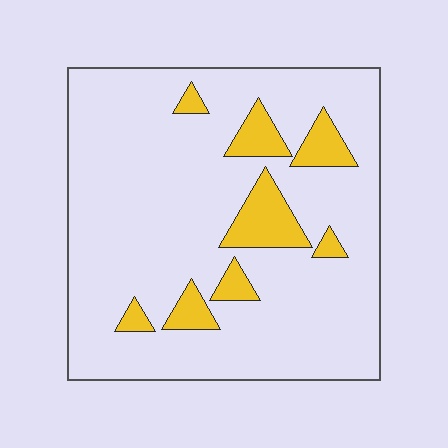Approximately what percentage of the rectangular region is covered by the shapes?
Approximately 15%.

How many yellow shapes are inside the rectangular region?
8.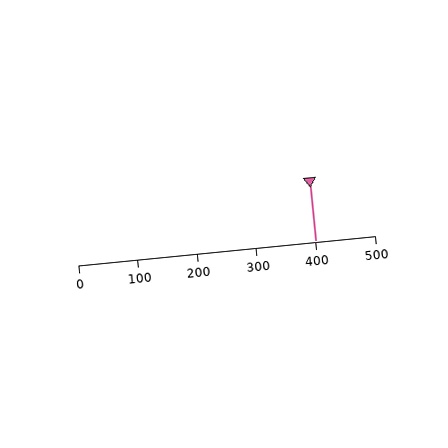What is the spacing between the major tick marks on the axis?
The major ticks are spaced 100 apart.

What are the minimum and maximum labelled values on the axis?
The axis runs from 0 to 500.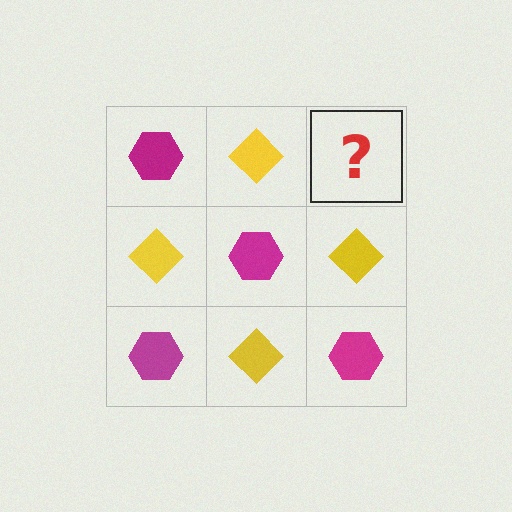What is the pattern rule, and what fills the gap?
The rule is that it alternates magenta hexagon and yellow diamond in a checkerboard pattern. The gap should be filled with a magenta hexagon.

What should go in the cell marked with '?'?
The missing cell should contain a magenta hexagon.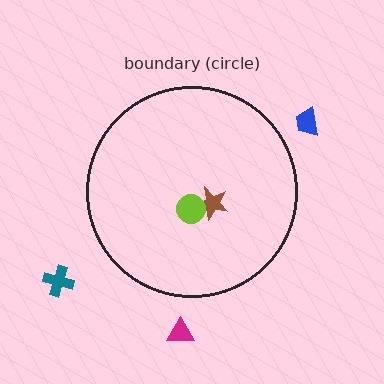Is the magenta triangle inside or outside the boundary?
Outside.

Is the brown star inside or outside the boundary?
Inside.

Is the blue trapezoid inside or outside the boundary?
Outside.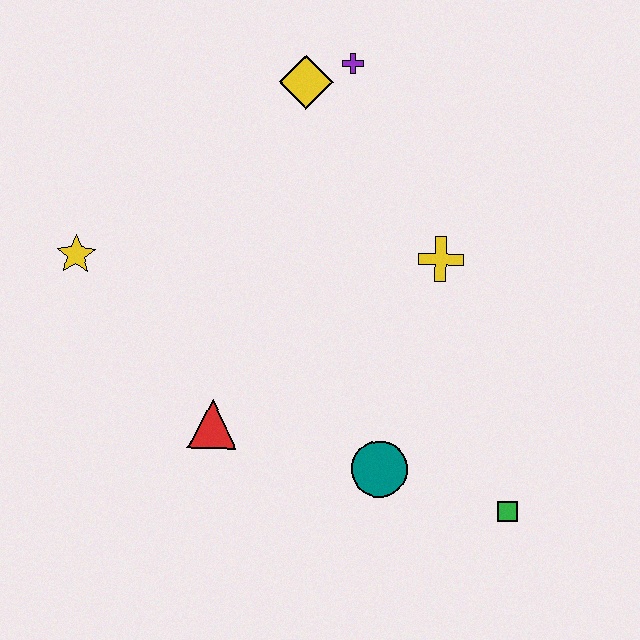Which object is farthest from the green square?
The yellow star is farthest from the green square.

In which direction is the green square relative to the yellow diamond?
The green square is below the yellow diamond.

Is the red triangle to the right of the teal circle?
No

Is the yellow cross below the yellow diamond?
Yes